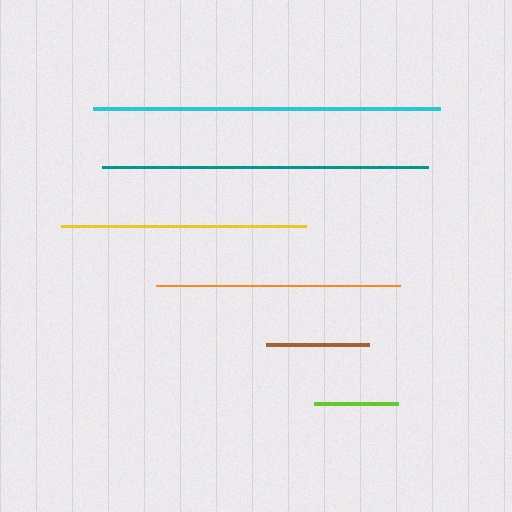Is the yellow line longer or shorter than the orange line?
The yellow line is longer than the orange line.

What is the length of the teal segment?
The teal segment is approximately 326 pixels long.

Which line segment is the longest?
The cyan line is the longest at approximately 347 pixels.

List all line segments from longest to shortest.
From longest to shortest: cyan, teal, yellow, orange, brown, lime.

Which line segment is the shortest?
The lime line is the shortest at approximately 84 pixels.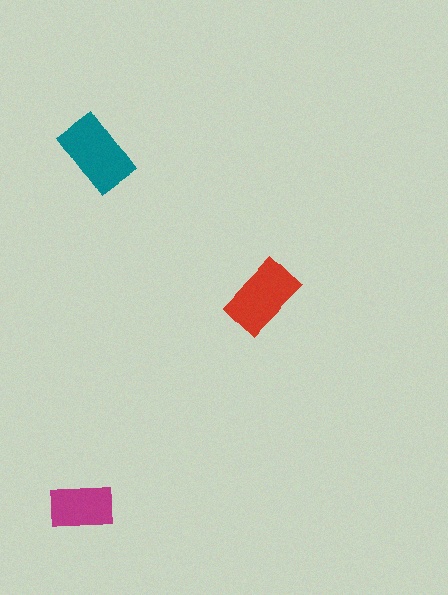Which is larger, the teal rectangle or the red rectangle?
The teal one.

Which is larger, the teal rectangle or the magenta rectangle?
The teal one.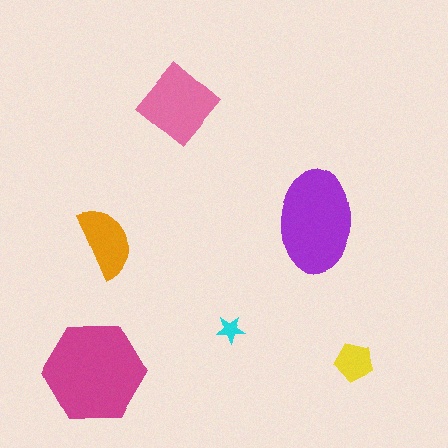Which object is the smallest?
The cyan star.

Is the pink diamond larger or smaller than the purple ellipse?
Smaller.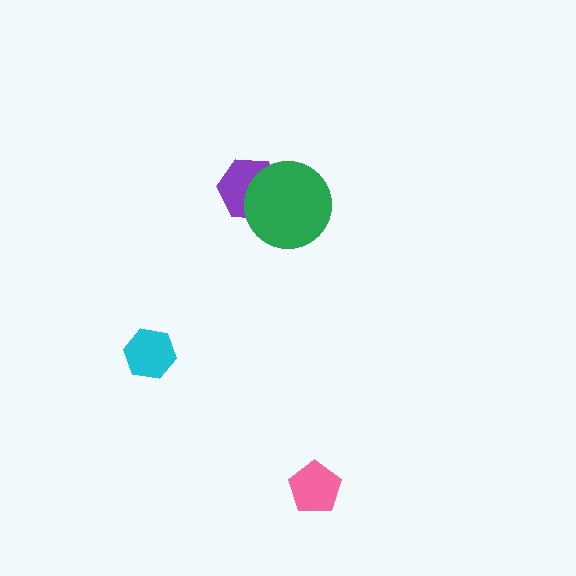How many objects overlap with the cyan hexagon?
0 objects overlap with the cyan hexagon.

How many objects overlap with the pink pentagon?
0 objects overlap with the pink pentagon.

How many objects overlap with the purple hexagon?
1 object overlaps with the purple hexagon.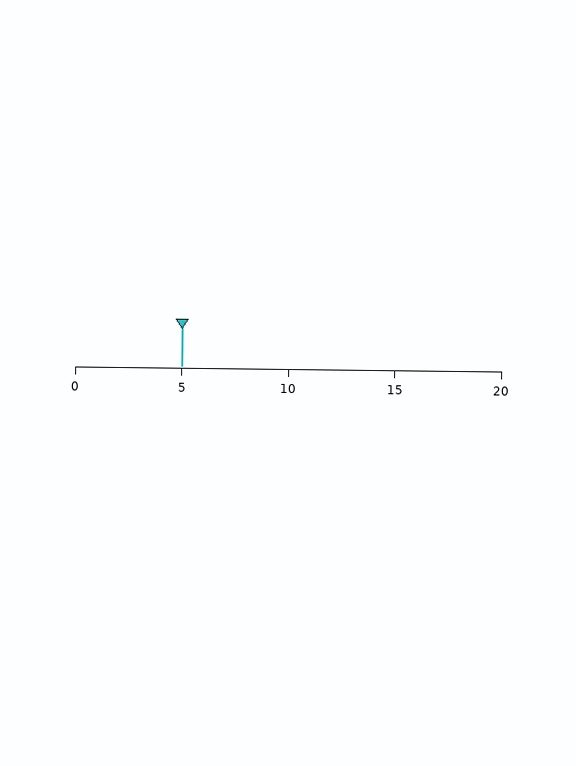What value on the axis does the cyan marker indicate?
The marker indicates approximately 5.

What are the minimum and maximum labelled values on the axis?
The axis runs from 0 to 20.